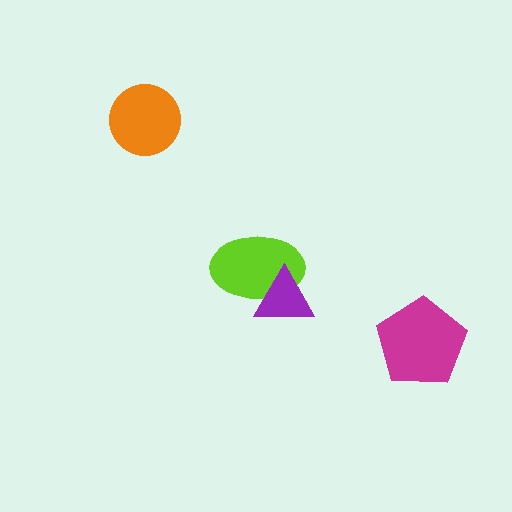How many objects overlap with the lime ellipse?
1 object overlaps with the lime ellipse.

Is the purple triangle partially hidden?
No, no other shape covers it.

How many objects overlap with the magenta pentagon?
0 objects overlap with the magenta pentagon.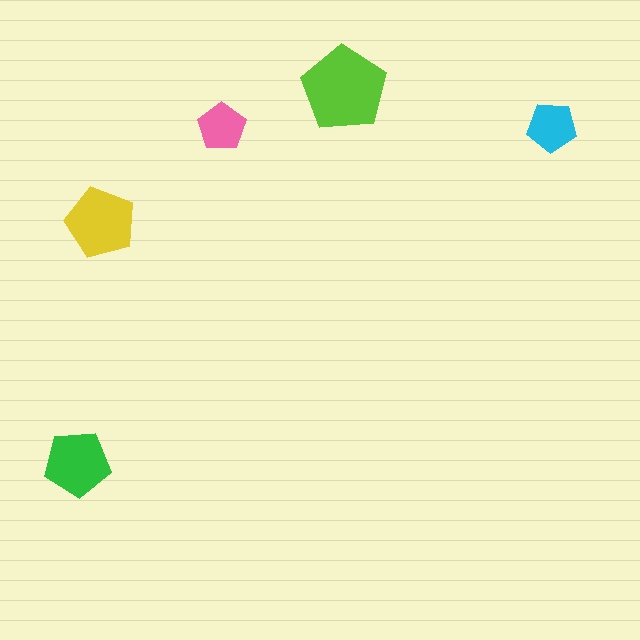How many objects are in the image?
There are 5 objects in the image.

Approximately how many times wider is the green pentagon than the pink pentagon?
About 1.5 times wider.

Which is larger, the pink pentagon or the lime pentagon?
The lime one.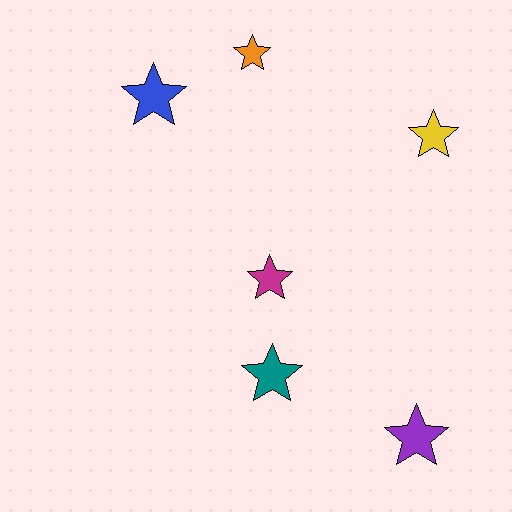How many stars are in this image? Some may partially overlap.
There are 6 stars.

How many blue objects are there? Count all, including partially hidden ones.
There is 1 blue object.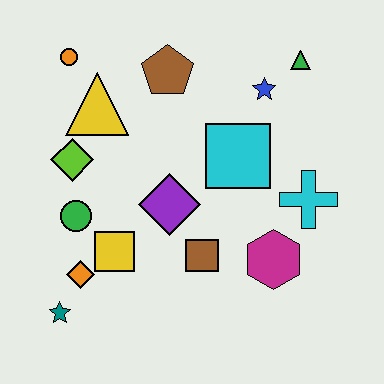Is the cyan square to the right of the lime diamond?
Yes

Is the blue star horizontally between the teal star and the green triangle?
Yes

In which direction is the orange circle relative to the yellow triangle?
The orange circle is above the yellow triangle.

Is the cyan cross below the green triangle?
Yes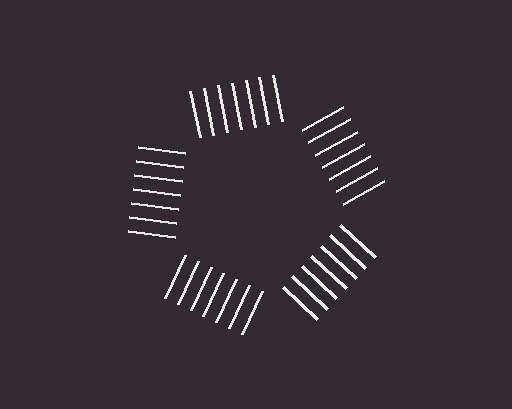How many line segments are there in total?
35 — 7 along each of the 5 edges.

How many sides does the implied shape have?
5 sides — the line-ends trace a pentagon.